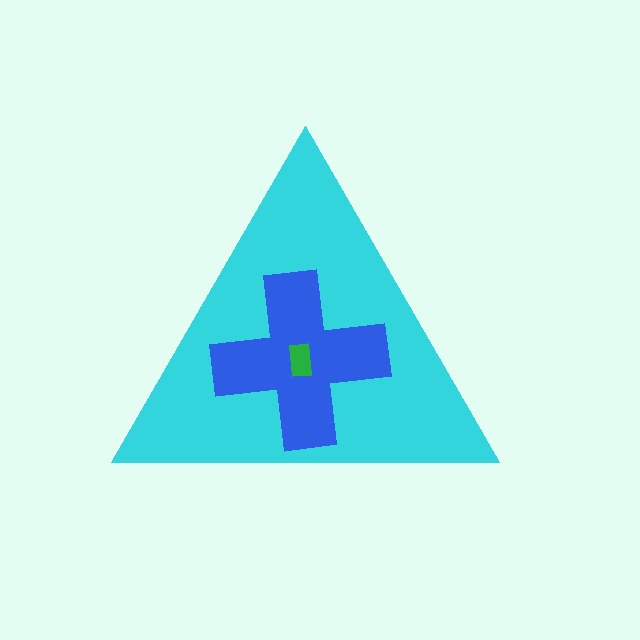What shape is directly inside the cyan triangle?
The blue cross.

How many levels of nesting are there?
3.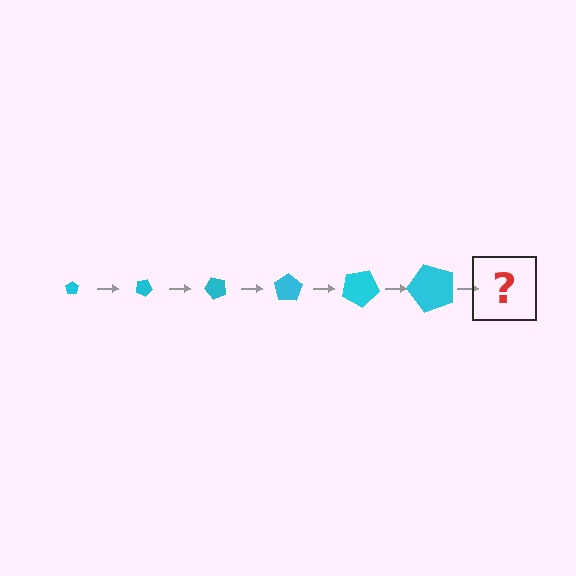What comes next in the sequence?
The next element should be a pentagon, larger than the previous one and rotated 150 degrees from the start.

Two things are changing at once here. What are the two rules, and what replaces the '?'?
The two rules are that the pentagon grows larger each step and it rotates 25 degrees each step. The '?' should be a pentagon, larger than the previous one and rotated 150 degrees from the start.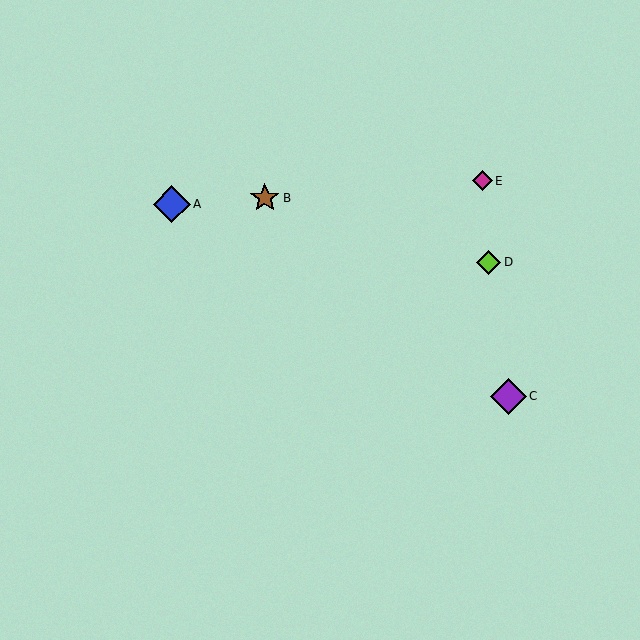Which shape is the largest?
The blue diamond (labeled A) is the largest.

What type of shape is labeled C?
Shape C is a purple diamond.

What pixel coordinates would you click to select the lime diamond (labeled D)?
Click at (489, 262) to select the lime diamond D.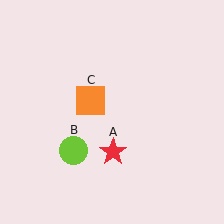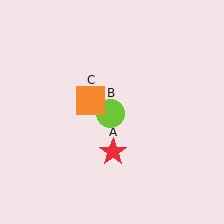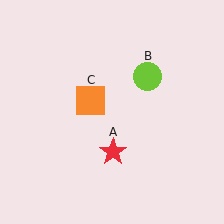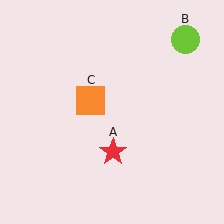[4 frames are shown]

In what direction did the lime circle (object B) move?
The lime circle (object B) moved up and to the right.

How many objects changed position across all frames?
1 object changed position: lime circle (object B).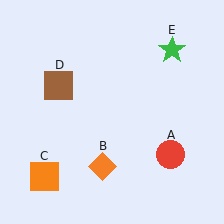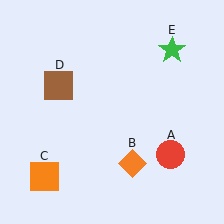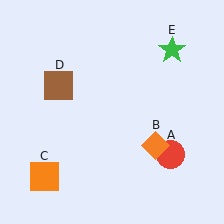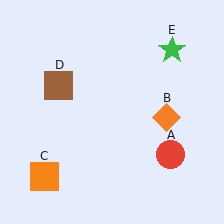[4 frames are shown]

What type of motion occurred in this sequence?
The orange diamond (object B) rotated counterclockwise around the center of the scene.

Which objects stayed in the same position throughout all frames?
Red circle (object A) and orange square (object C) and brown square (object D) and green star (object E) remained stationary.